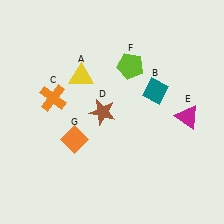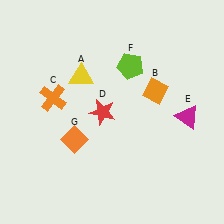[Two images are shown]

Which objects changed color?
B changed from teal to orange. D changed from brown to red.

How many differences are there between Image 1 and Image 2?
There are 2 differences between the two images.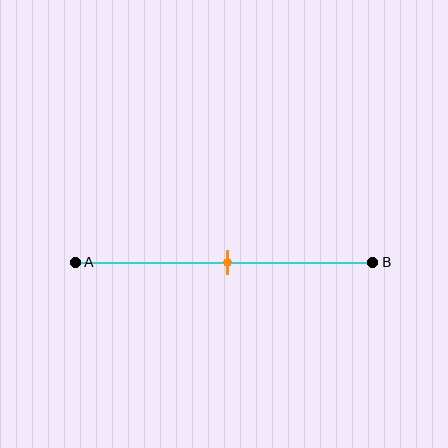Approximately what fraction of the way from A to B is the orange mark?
The orange mark is approximately 50% of the way from A to B.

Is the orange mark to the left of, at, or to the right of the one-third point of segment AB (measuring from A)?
The orange mark is to the right of the one-third point of segment AB.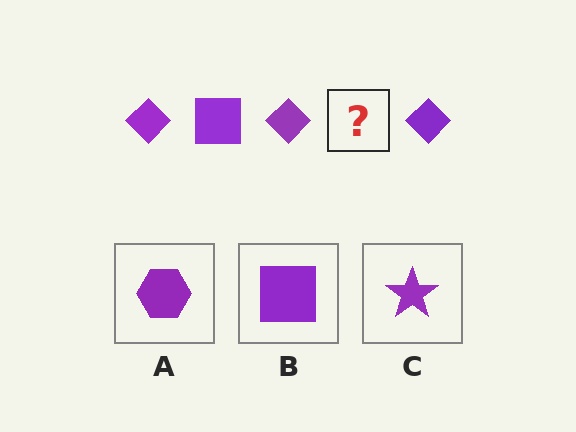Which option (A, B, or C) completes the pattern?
B.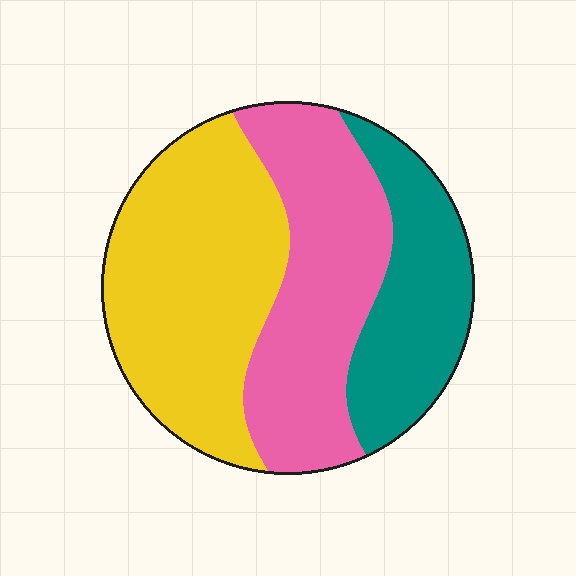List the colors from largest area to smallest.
From largest to smallest: yellow, pink, teal.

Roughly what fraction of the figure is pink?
Pink takes up between a quarter and a half of the figure.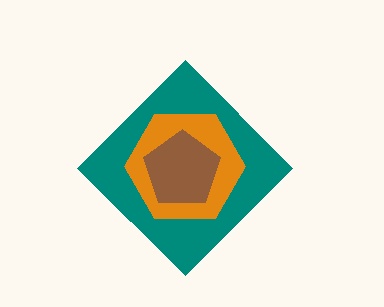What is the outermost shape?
The teal diamond.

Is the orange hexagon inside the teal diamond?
Yes.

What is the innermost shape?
The brown pentagon.